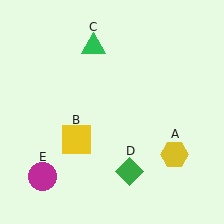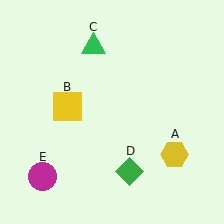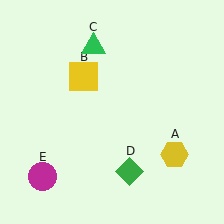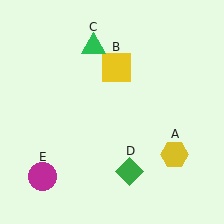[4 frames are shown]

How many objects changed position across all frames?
1 object changed position: yellow square (object B).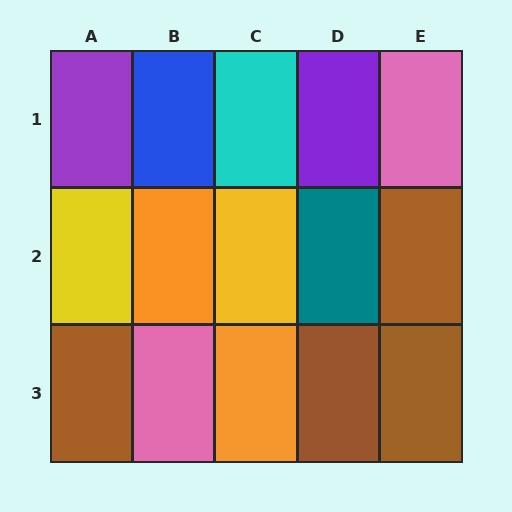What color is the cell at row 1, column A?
Purple.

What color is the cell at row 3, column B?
Pink.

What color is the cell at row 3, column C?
Orange.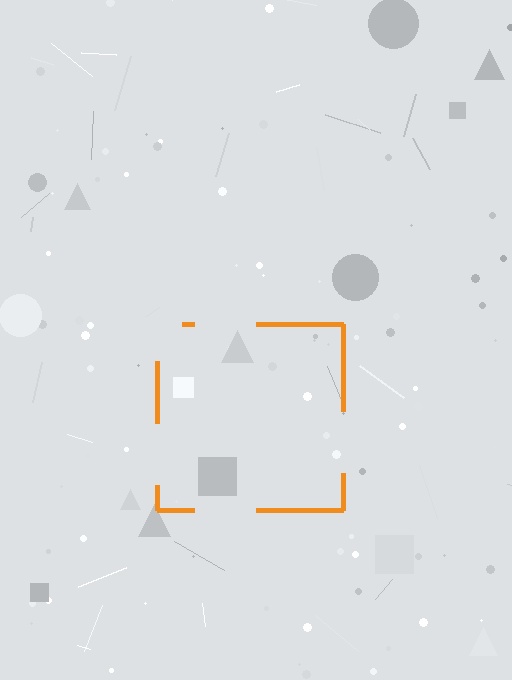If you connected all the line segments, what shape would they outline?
They would outline a square.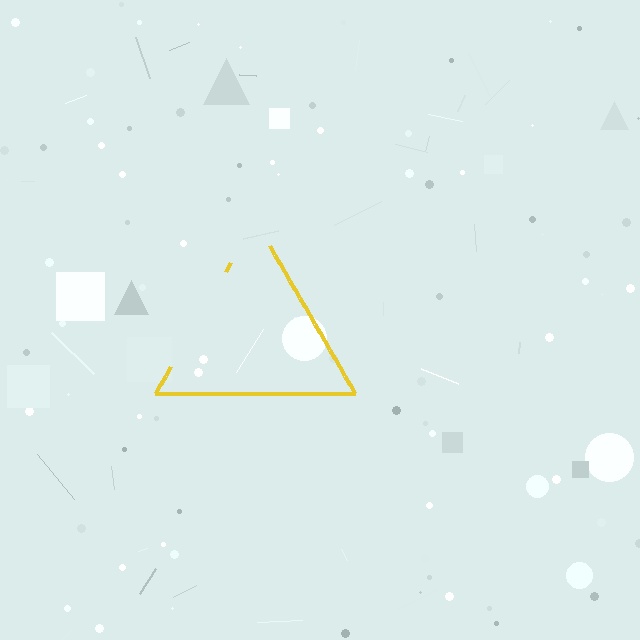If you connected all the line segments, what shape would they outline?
They would outline a triangle.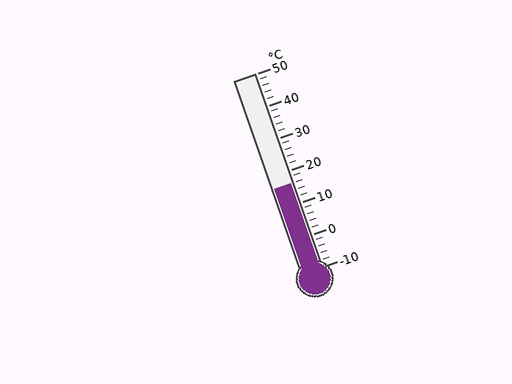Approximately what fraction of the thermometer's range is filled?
The thermometer is filled to approximately 45% of its range.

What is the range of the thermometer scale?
The thermometer scale ranges from -10°C to 50°C.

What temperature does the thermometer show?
The thermometer shows approximately 16°C.